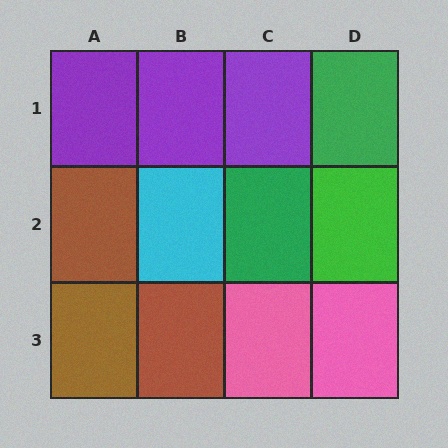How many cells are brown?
3 cells are brown.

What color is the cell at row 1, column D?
Green.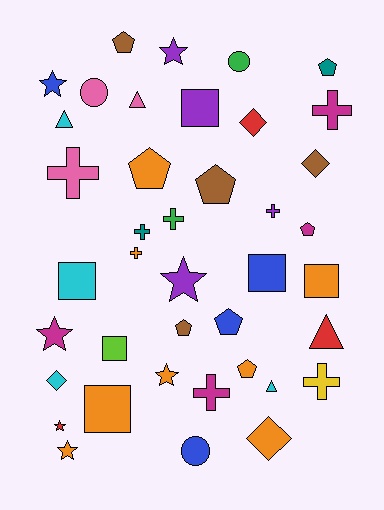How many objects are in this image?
There are 40 objects.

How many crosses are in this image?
There are 8 crosses.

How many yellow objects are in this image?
There is 1 yellow object.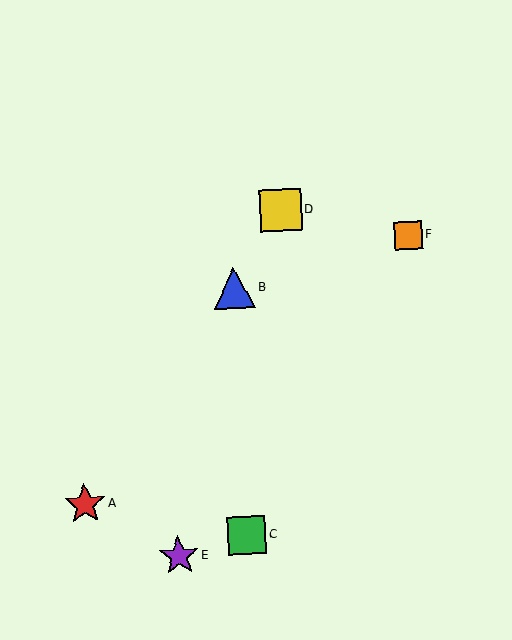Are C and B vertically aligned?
Yes, both are at x≈247.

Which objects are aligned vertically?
Objects B, C are aligned vertically.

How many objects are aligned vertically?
2 objects (B, C) are aligned vertically.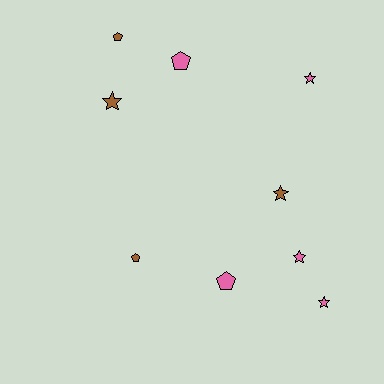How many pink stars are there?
There are 3 pink stars.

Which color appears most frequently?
Pink, with 5 objects.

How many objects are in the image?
There are 9 objects.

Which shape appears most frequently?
Star, with 5 objects.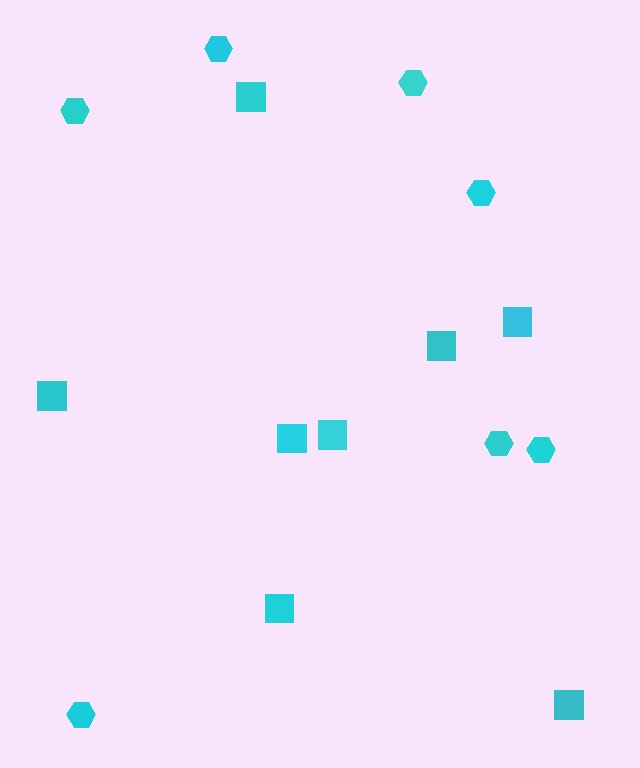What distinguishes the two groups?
There are 2 groups: one group of squares (8) and one group of hexagons (7).